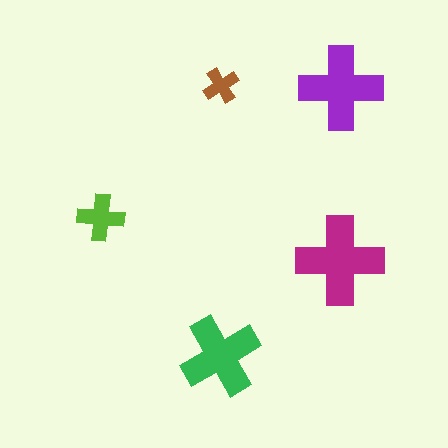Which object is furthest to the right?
The purple cross is rightmost.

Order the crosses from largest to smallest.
the magenta one, the purple one, the green one, the lime one, the brown one.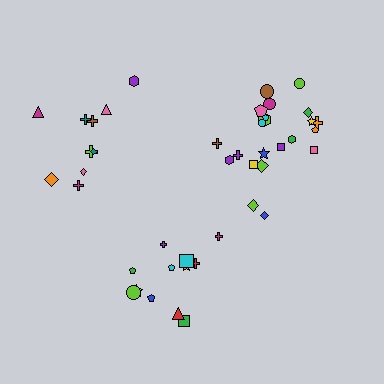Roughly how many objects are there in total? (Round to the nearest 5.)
Roughly 45 objects in total.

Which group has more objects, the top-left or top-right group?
The top-right group.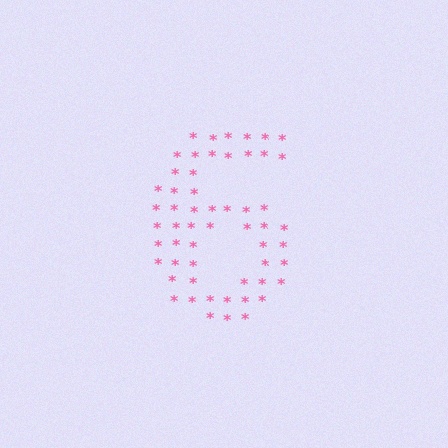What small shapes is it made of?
It is made of small asterisks.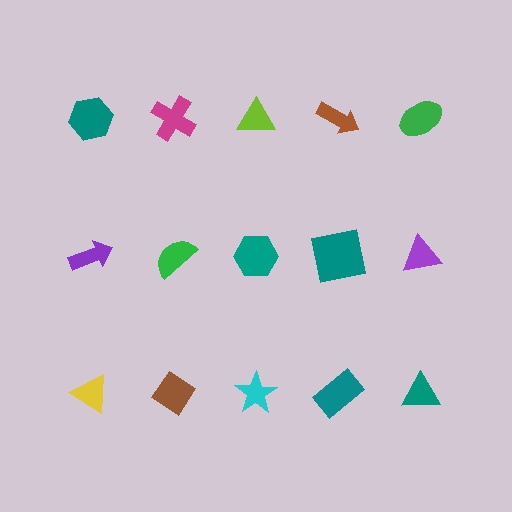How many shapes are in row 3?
5 shapes.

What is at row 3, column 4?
A teal rectangle.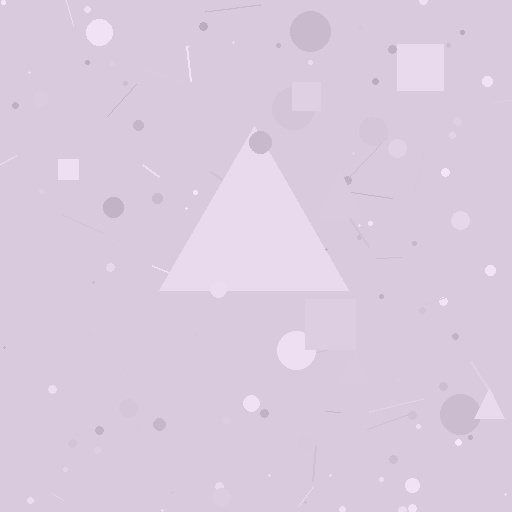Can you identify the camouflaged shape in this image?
The camouflaged shape is a triangle.